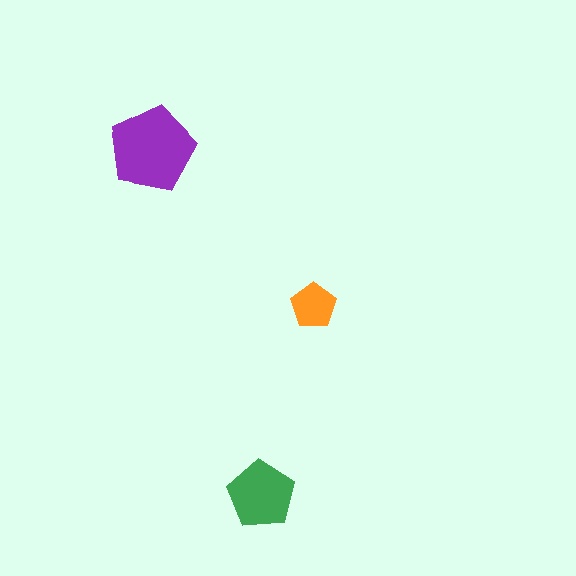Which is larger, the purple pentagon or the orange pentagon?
The purple one.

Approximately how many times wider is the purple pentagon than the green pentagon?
About 1.5 times wider.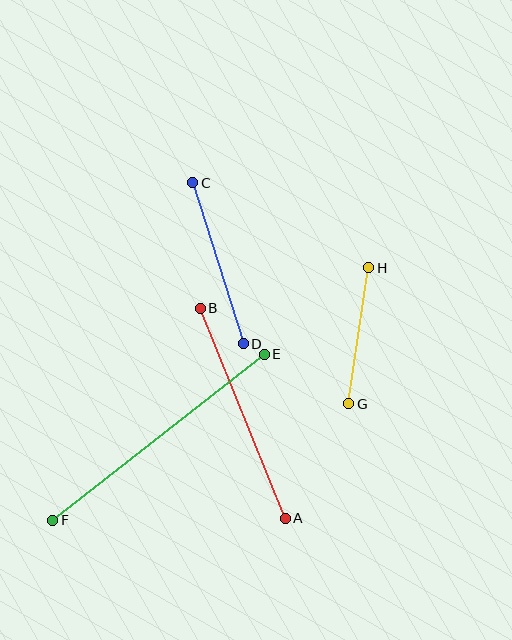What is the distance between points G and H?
The distance is approximately 138 pixels.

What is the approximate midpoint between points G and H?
The midpoint is at approximately (359, 336) pixels.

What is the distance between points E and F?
The distance is approximately 269 pixels.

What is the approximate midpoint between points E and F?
The midpoint is at approximately (158, 437) pixels.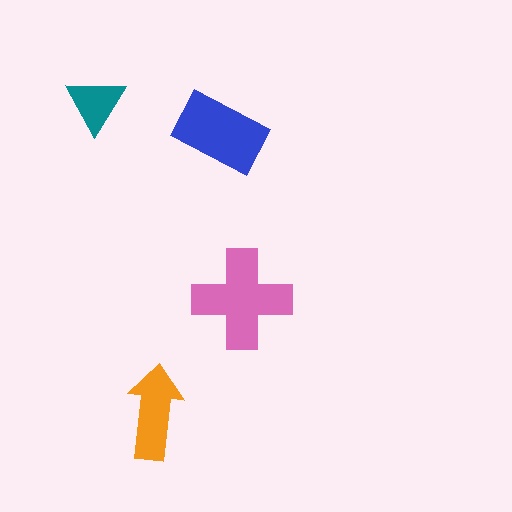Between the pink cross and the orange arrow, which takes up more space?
The pink cross.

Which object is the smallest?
The teal triangle.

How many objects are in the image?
There are 4 objects in the image.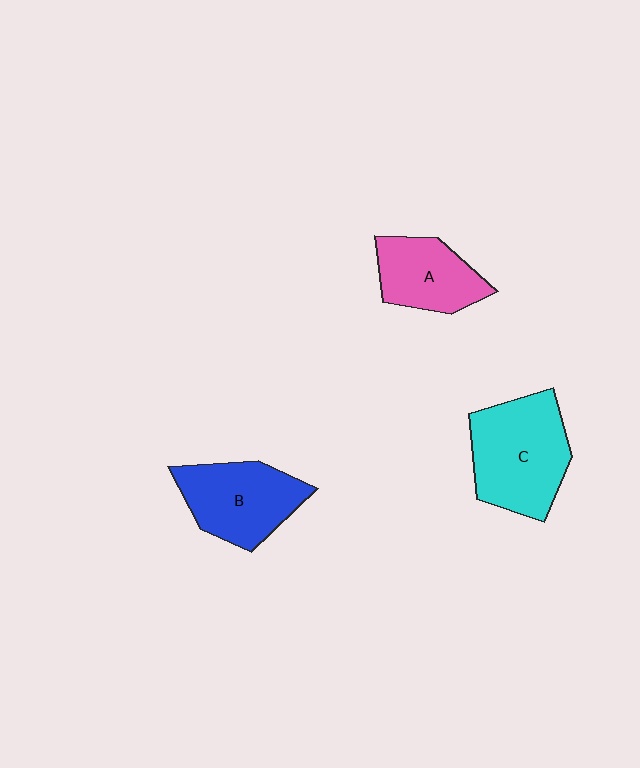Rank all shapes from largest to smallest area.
From largest to smallest: C (cyan), B (blue), A (pink).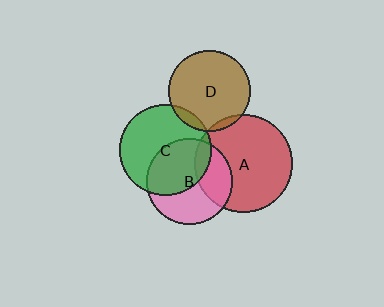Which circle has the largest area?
Circle A (red).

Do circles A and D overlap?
Yes.